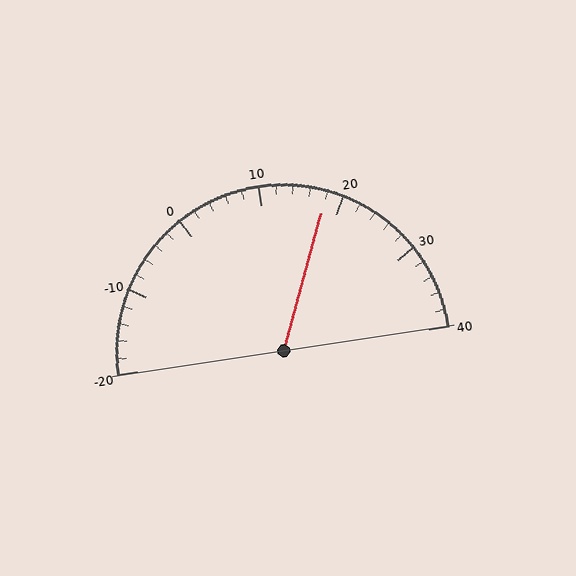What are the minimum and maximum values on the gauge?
The gauge ranges from -20 to 40.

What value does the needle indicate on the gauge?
The needle indicates approximately 18.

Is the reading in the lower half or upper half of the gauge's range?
The reading is in the upper half of the range (-20 to 40).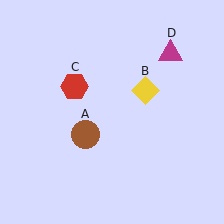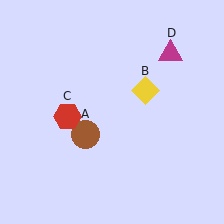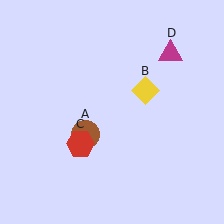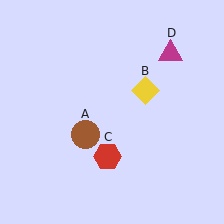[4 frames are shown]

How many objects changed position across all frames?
1 object changed position: red hexagon (object C).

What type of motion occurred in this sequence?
The red hexagon (object C) rotated counterclockwise around the center of the scene.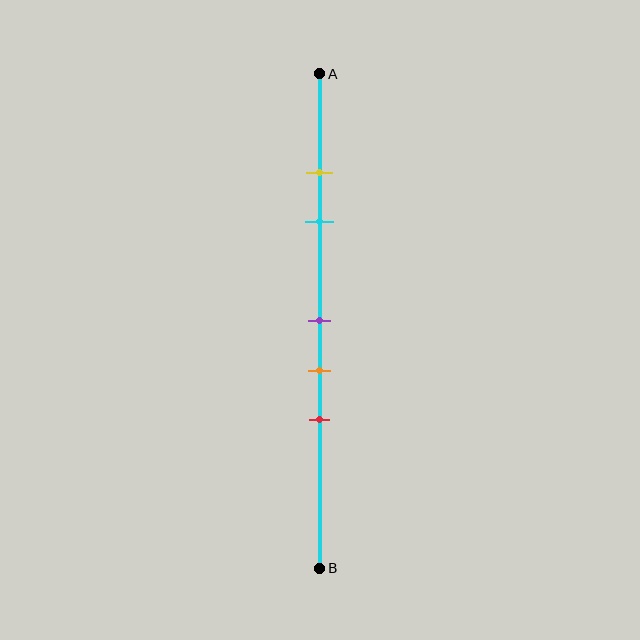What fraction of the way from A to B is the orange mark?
The orange mark is approximately 60% (0.6) of the way from A to B.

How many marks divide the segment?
There are 5 marks dividing the segment.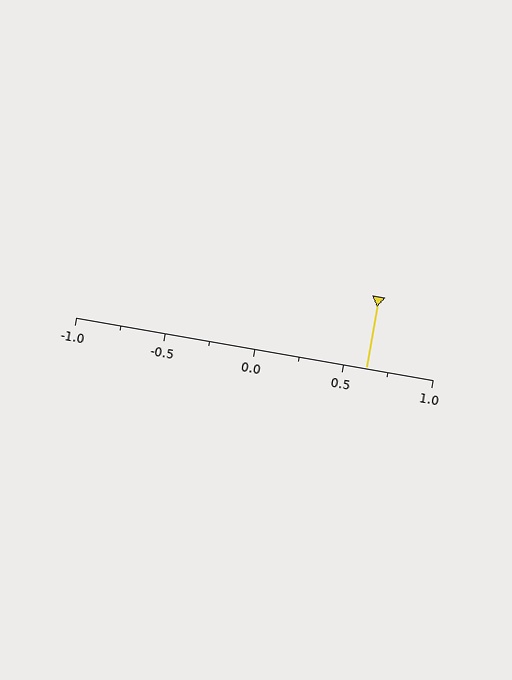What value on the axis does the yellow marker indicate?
The marker indicates approximately 0.62.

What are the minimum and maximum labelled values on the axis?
The axis runs from -1.0 to 1.0.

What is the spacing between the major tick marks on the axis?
The major ticks are spaced 0.5 apart.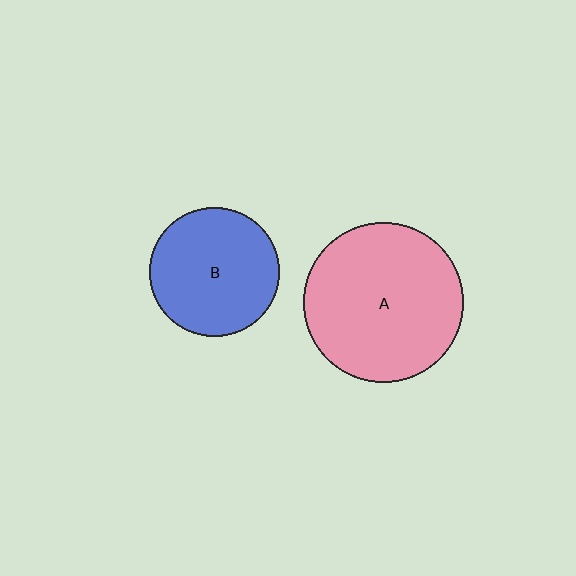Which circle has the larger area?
Circle A (pink).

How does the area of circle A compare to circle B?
Approximately 1.5 times.